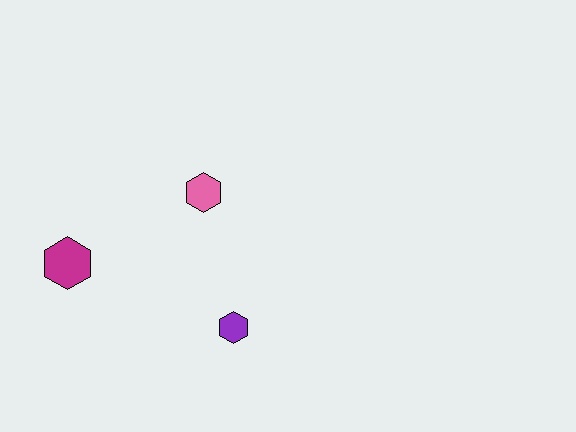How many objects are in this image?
There are 3 objects.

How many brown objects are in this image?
There are no brown objects.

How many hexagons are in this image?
There are 3 hexagons.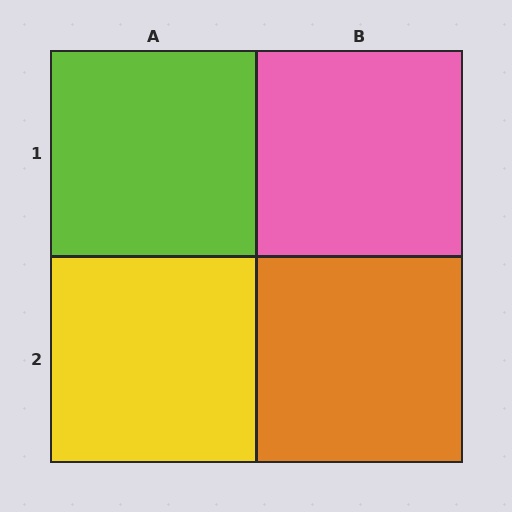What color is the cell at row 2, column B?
Orange.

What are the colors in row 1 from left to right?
Lime, pink.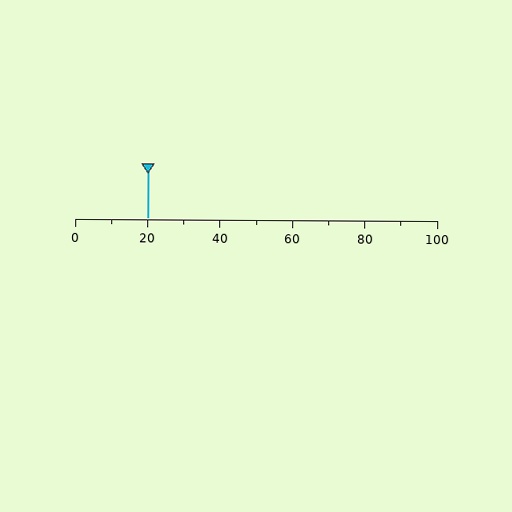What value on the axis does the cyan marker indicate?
The marker indicates approximately 20.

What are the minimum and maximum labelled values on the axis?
The axis runs from 0 to 100.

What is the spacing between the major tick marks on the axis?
The major ticks are spaced 20 apart.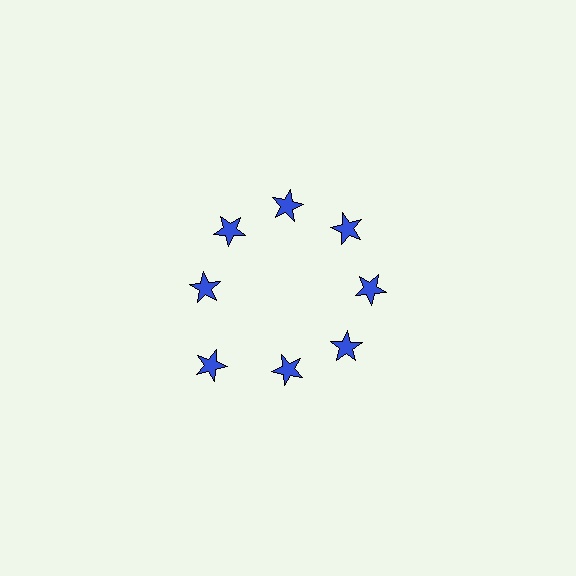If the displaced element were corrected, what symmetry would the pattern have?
It would have 8-fold rotational symmetry — the pattern would map onto itself every 45 degrees.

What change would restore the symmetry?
The symmetry would be restored by moving it inward, back onto the ring so that all 8 stars sit at equal angles and equal distance from the center.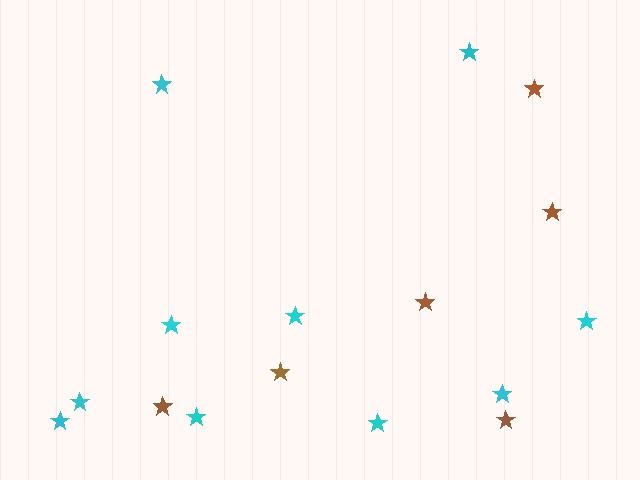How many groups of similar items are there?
There are 2 groups: one group of brown stars (6) and one group of cyan stars (10).